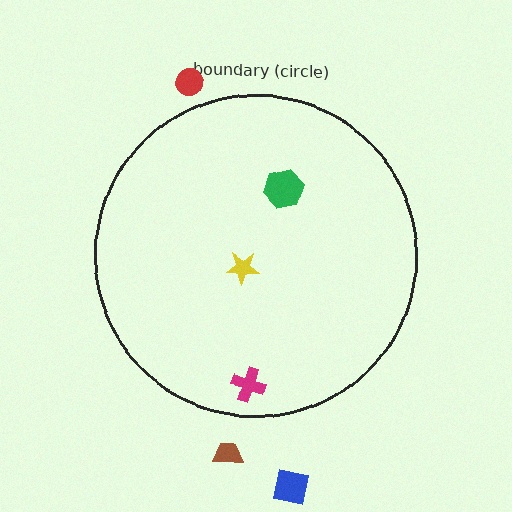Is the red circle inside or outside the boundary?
Outside.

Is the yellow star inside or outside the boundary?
Inside.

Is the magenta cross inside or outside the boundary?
Inside.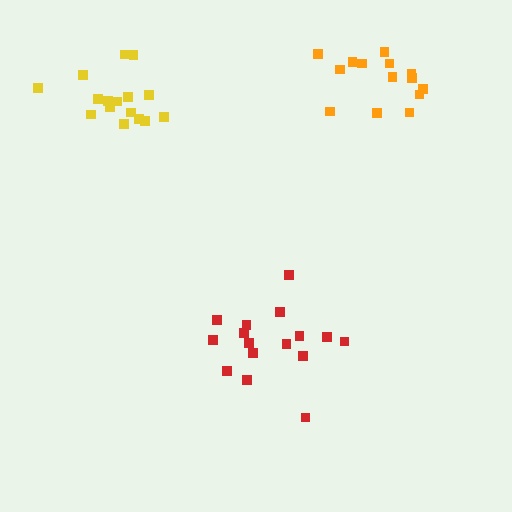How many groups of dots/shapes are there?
There are 3 groups.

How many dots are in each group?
Group 1: 16 dots, Group 2: 16 dots, Group 3: 14 dots (46 total).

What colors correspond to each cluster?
The clusters are colored: yellow, red, orange.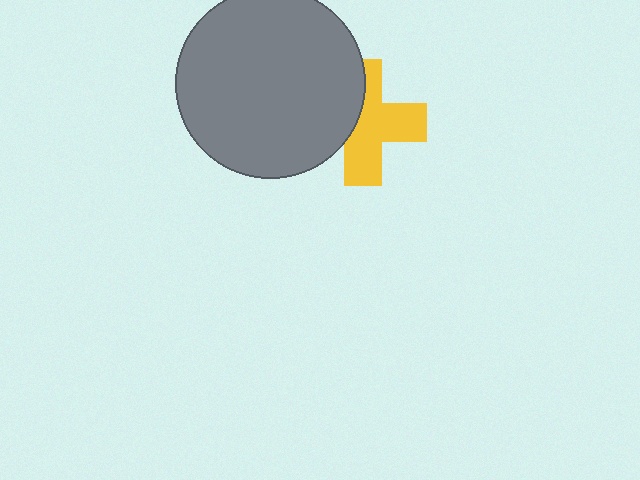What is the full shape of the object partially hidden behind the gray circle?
The partially hidden object is a yellow cross.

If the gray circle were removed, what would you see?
You would see the complete yellow cross.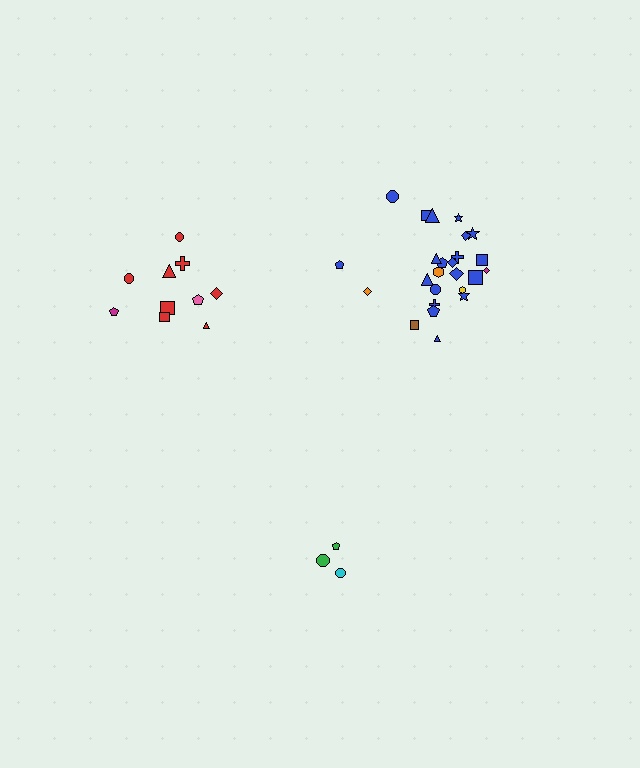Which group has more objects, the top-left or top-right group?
The top-right group.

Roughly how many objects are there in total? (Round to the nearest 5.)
Roughly 40 objects in total.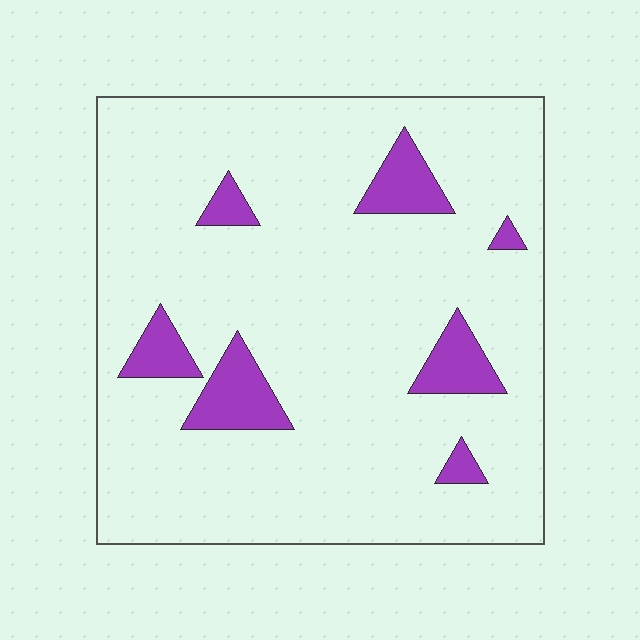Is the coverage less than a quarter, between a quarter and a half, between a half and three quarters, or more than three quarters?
Less than a quarter.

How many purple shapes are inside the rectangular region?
7.